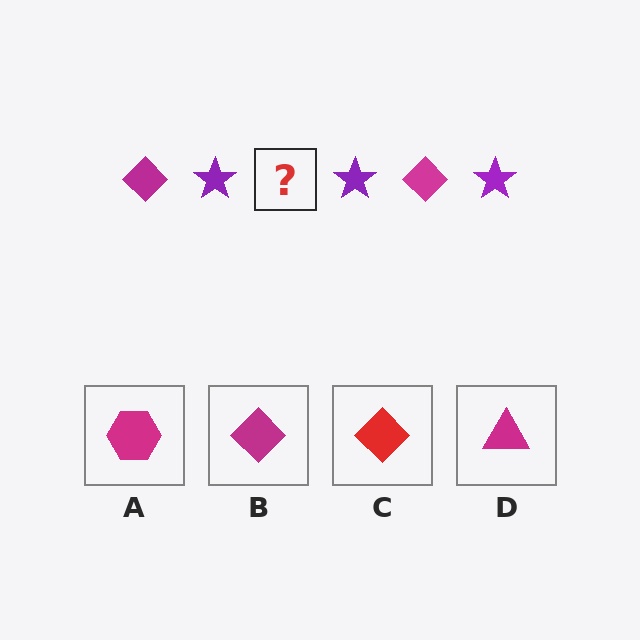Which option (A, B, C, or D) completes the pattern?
B.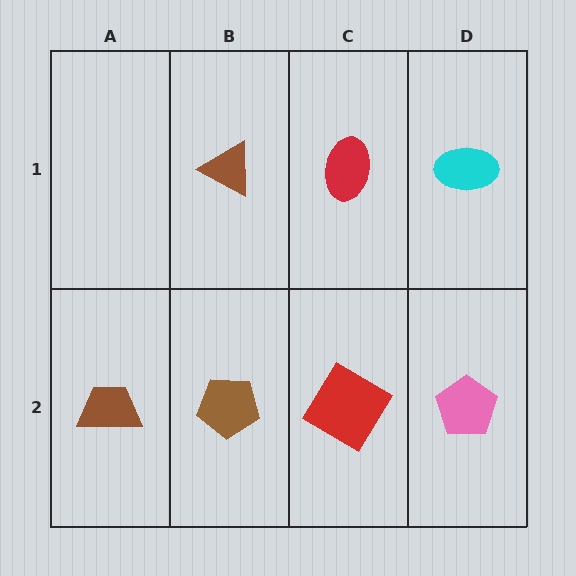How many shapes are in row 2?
4 shapes.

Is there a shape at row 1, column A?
No, that cell is empty.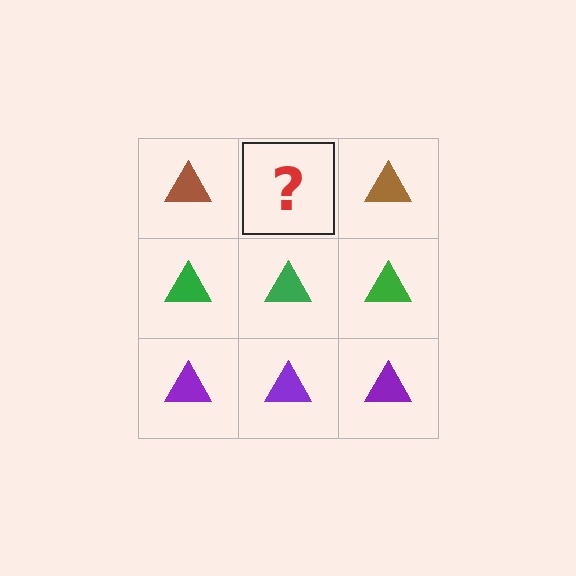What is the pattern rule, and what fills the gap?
The rule is that each row has a consistent color. The gap should be filled with a brown triangle.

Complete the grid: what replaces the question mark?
The question mark should be replaced with a brown triangle.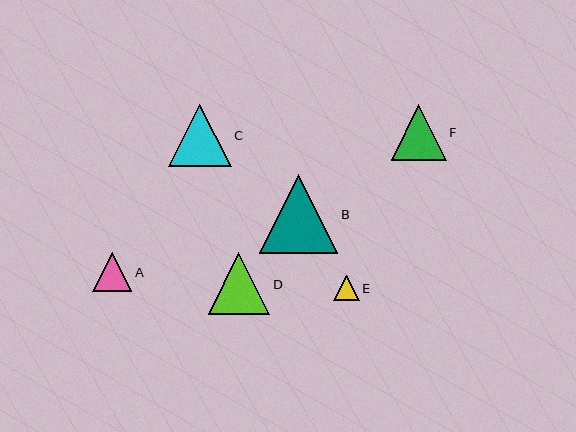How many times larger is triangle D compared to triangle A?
Triangle D is approximately 1.6 times the size of triangle A.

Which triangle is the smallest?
Triangle E is the smallest with a size of approximately 25 pixels.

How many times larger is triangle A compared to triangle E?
Triangle A is approximately 1.5 times the size of triangle E.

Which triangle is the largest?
Triangle B is the largest with a size of approximately 79 pixels.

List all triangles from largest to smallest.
From largest to smallest: B, C, D, F, A, E.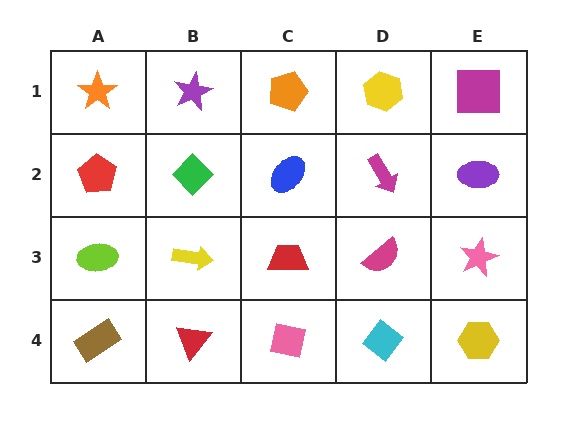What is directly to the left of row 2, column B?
A red pentagon.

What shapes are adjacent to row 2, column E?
A magenta square (row 1, column E), a pink star (row 3, column E), a magenta arrow (row 2, column D).